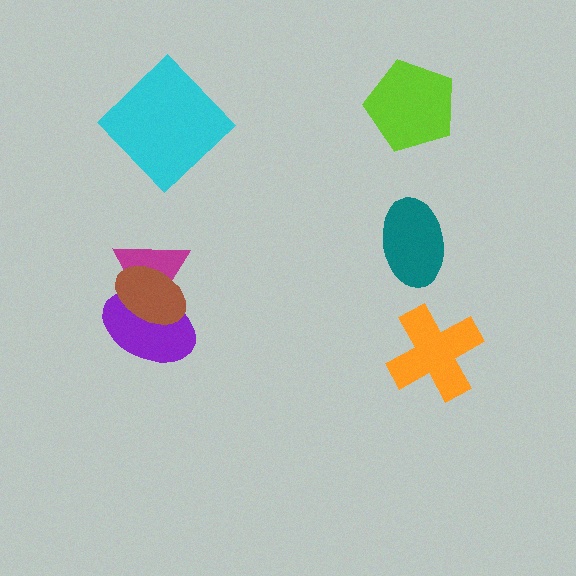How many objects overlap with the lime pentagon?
0 objects overlap with the lime pentagon.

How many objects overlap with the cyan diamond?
0 objects overlap with the cyan diamond.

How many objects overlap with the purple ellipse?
2 objects overlap with the purple ellipse.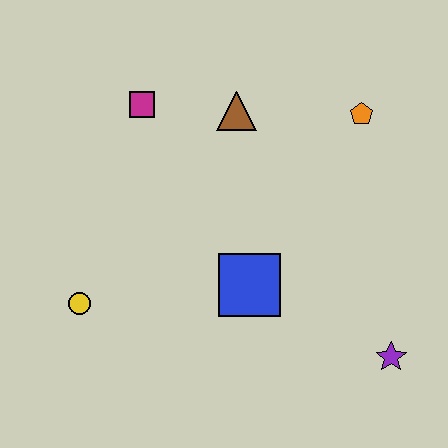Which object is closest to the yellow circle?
The blue square is closest to the yellow circle.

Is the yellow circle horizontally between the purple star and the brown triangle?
No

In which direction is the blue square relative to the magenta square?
The blue square is below the magenta square.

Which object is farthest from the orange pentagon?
The yellow circle is farthest from the orange pentagon.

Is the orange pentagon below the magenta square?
Yes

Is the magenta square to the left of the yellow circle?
No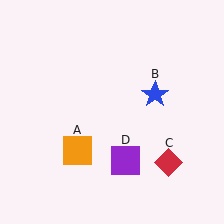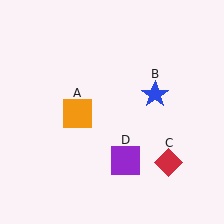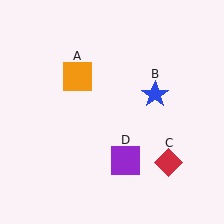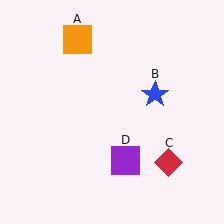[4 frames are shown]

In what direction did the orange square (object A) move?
The orange square (object A) moved up.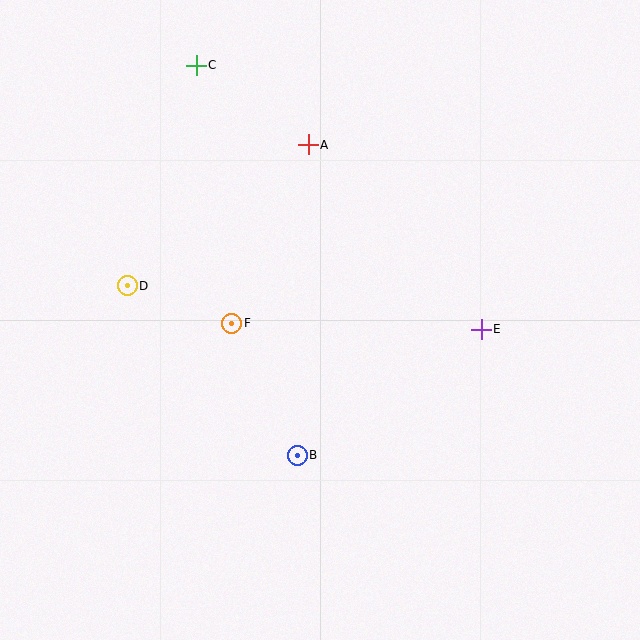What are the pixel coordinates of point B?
Point B is at (297, 455).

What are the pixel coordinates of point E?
Point E is at (481, 329).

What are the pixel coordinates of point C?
Point C is at (196, 65).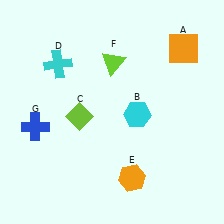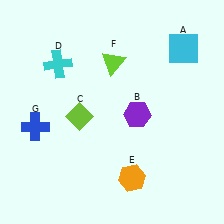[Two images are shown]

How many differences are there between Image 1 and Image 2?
There are 2 differences between the two images.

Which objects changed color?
A changed from orange to cyan. B changed from cyan to purple.